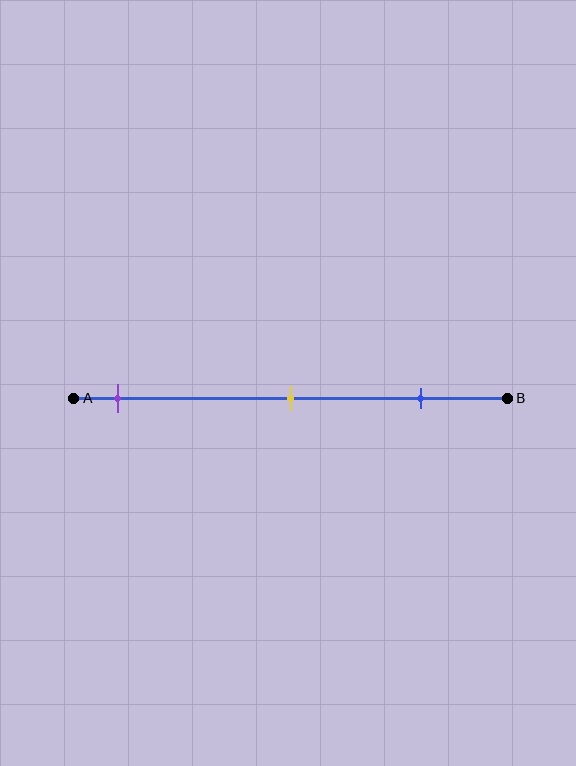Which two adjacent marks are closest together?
The yellow and blue marks are the closest adjacent pair.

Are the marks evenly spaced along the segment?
Yes, the marks are approximately evenly spaced.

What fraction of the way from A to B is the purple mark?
The purple mark is approximately 10% (0.1) of the way from A to B.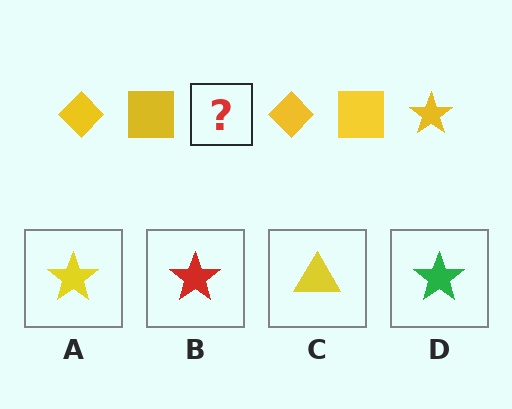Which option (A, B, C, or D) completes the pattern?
A.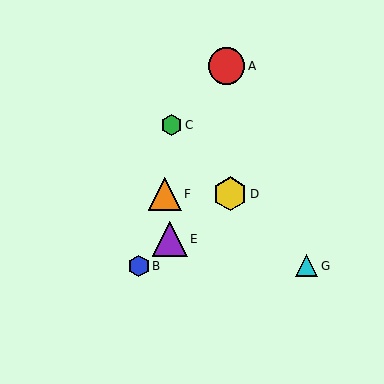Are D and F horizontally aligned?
Yes, both are at y≈194.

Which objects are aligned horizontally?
Objects D, F are aligned horizontally.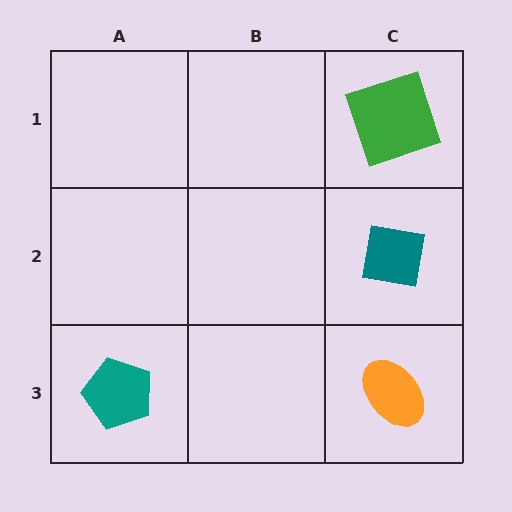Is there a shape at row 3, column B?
No, that cell is empty.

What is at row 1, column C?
A green square.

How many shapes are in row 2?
1 shape.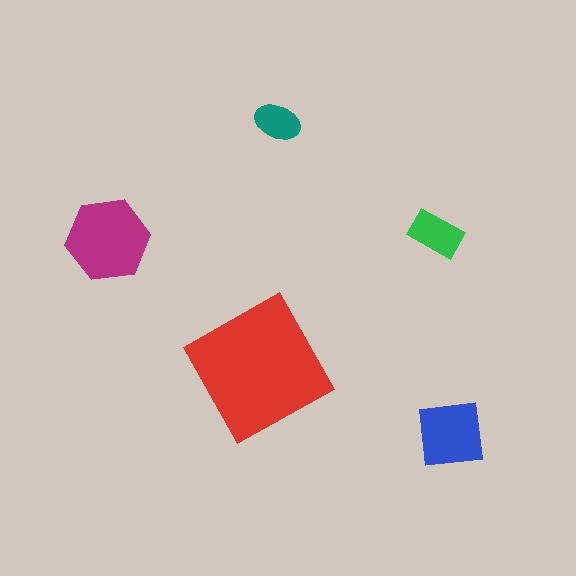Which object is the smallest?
The teal ellipse.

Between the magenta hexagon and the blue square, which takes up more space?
The magenta hexagon.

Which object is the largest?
The red square.